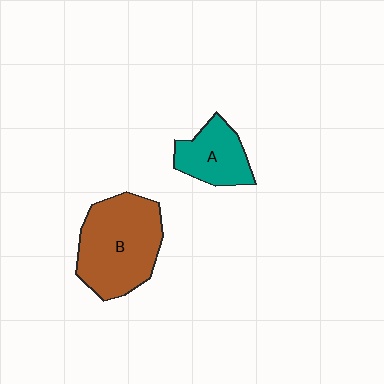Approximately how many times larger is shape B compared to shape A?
Approximately 1.9 times.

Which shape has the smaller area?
Shape A (teal).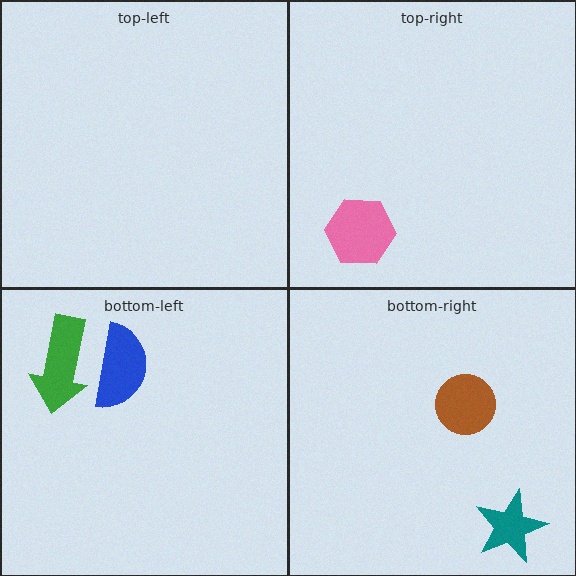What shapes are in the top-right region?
The pink hexagon.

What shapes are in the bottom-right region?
The teal star, the brown circle.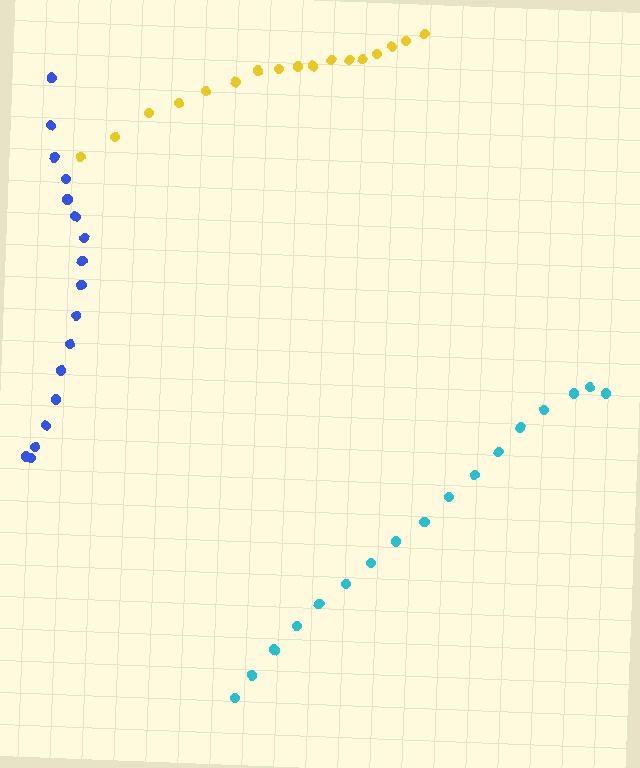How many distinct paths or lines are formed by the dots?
There are 3 distinct paths.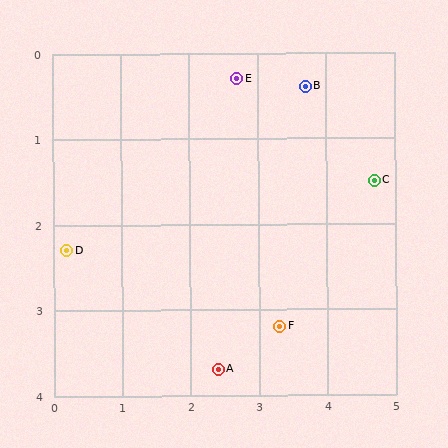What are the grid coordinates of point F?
Point F is at approximately (3.3, 3.2).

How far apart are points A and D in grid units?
Points A and D are about 2.6 grid units apart.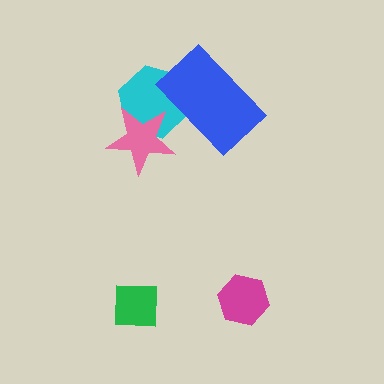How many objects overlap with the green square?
0 objects overlap with the green square.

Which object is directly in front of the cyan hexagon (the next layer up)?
The pink star is directly in front of the cyan hexagon.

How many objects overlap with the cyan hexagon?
2 objects overlap with the cyan hexagon.